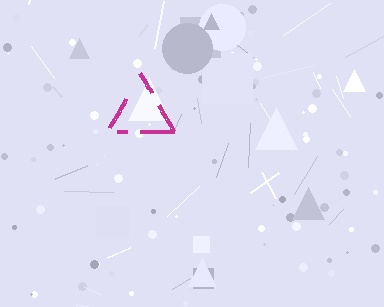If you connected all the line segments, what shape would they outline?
They would outline a triangle.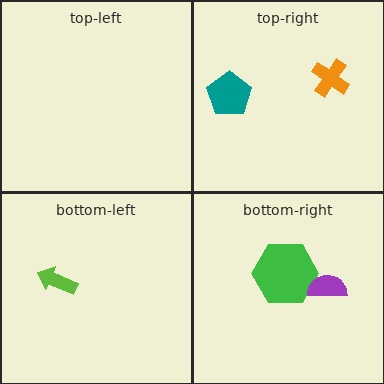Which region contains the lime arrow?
The bottom-left region.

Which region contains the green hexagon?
The bottom-right region.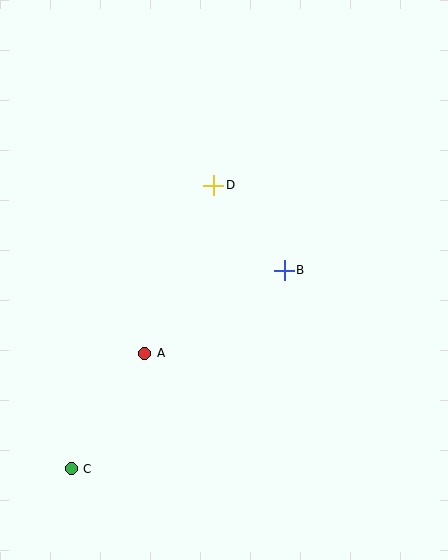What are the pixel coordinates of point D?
Point D is at (214, 185).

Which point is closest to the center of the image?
Point B at (284, 270) is closest to the center.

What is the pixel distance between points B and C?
The distance between B and C is 291 pixels.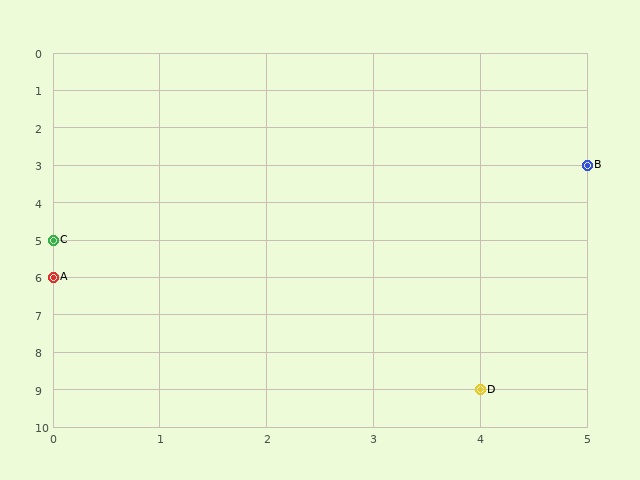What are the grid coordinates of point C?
Point C is at grid coordinates (0, 5).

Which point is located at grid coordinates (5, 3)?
Point B is at (5, 3).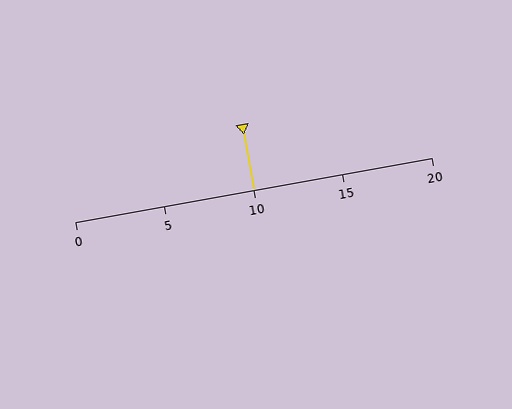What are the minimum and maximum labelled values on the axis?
The axis runs from 0 to 20.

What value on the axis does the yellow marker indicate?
The marker indicates approximately 10.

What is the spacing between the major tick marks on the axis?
The major ticks are spaced 5 apart.